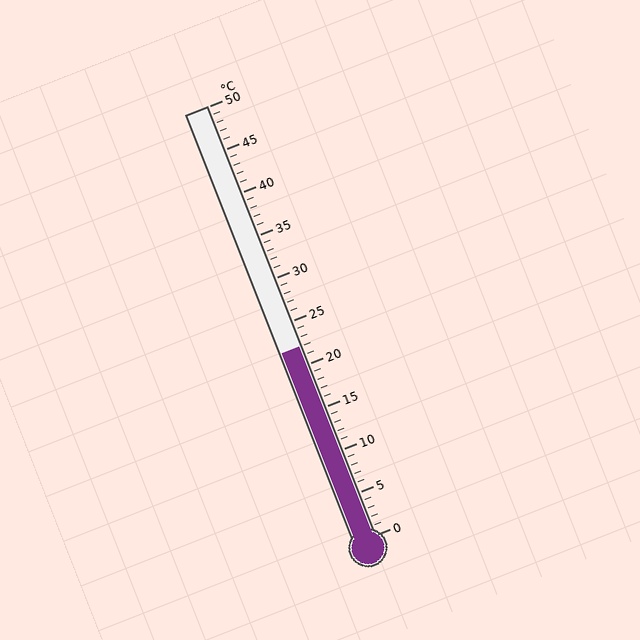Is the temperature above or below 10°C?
The temperature is above 10°C.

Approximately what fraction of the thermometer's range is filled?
The thermometer is filled to approximately 45% of its range.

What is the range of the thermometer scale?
The thermometer scale ranges from 0°C to 50°C.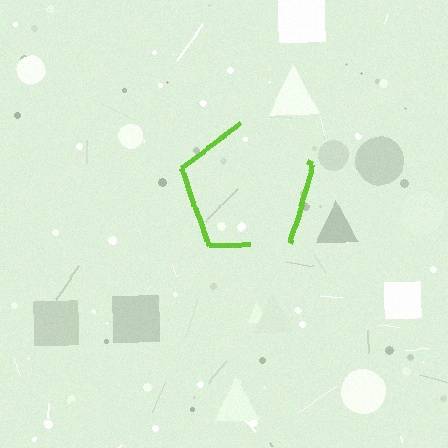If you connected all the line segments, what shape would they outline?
They would outline a pentagon.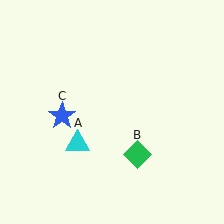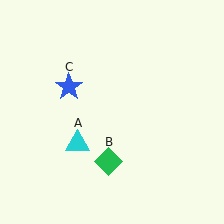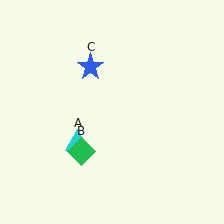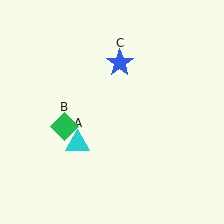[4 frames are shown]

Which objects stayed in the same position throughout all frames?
Cyan triangle (object A) remained stationary.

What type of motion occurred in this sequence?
The green diamond (object B), blue star (object C) rotated clockwise around the center of the scene.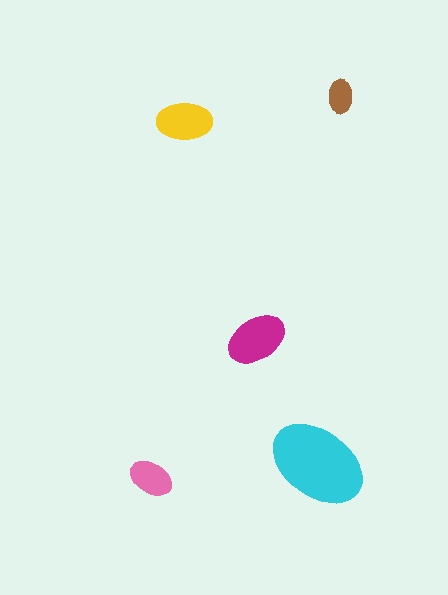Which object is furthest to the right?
The brown ellipse is rightmost.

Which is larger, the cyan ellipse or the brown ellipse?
The cyan one.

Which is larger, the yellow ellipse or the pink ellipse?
The yellow one.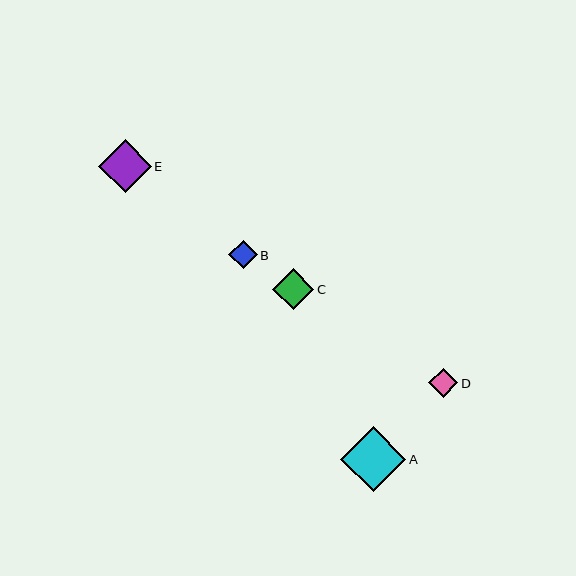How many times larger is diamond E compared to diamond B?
Diamond E is approximately 1.9 times the size of diamond B.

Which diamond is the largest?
Diamond A is the largest with a size of approximately 65 pixels.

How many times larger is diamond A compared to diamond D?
Diamond A is approximately 2.2 times the size of diamond D.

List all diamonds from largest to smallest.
From largest to smallest: A, E, C, D, B.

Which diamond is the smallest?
Diamond B is the smallest with a size of approximately 28 pixels.